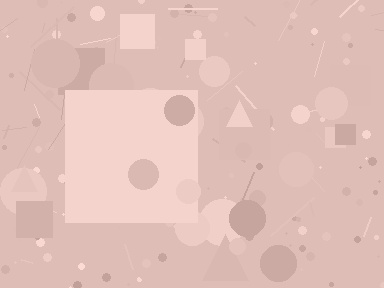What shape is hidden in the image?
A square is hidden in the image.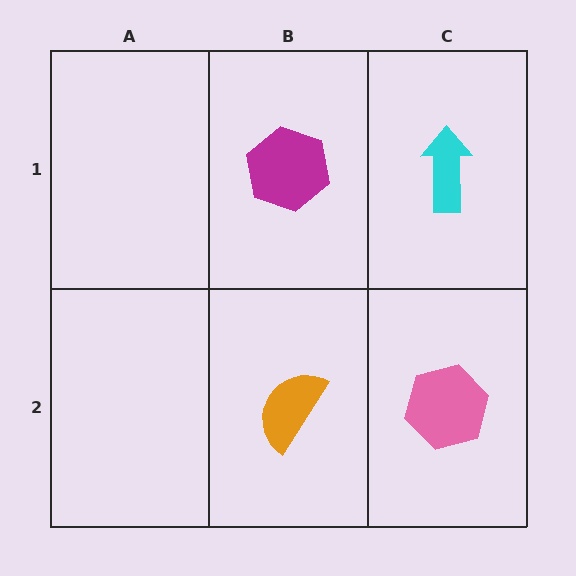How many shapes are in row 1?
2 shapes.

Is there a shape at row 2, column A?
No, that cell is empty.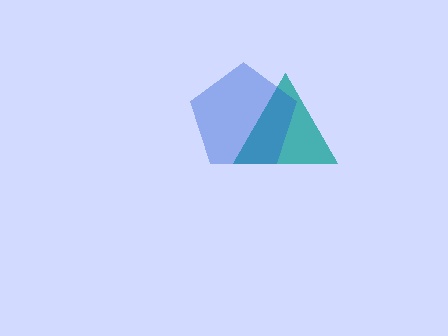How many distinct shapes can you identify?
There are 2 distinct shapes: a teal triangle, a blue pentagon.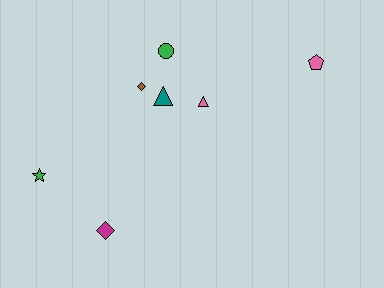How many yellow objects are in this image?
There are no yellow objects.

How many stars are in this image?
There is 1 star.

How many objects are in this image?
There are 7 objects.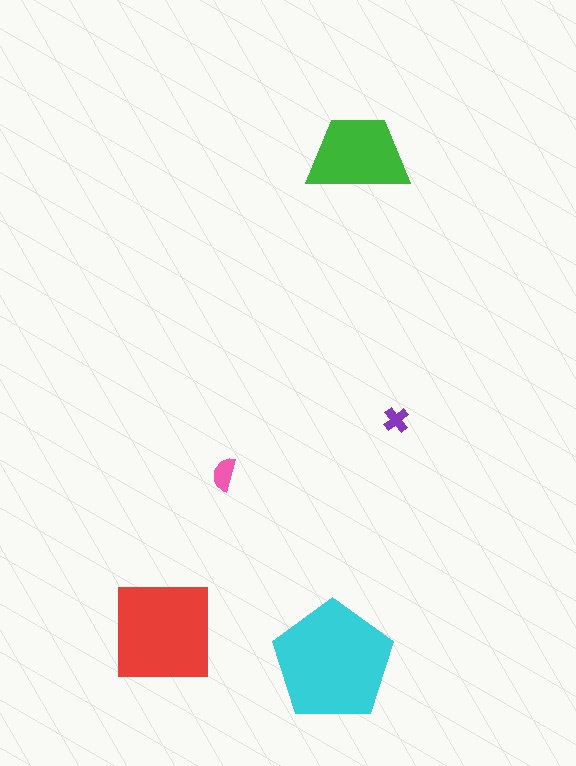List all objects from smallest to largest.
The purple cross, the pink semicircle, the green trapezoid, the red square, the cyan pentagon.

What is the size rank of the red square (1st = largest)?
2nd.